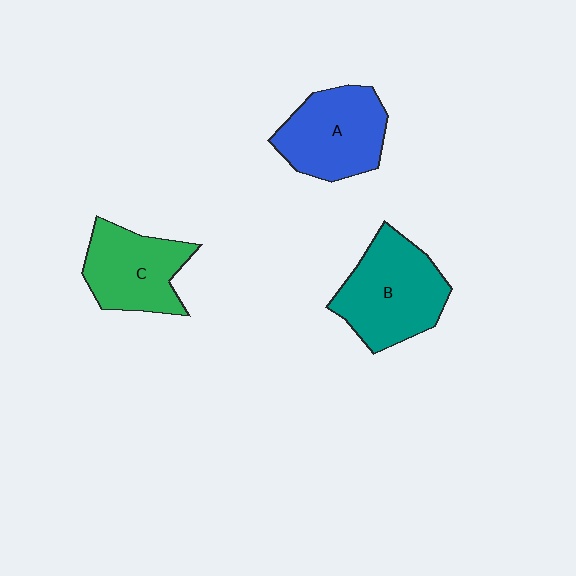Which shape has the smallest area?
Shape C (green).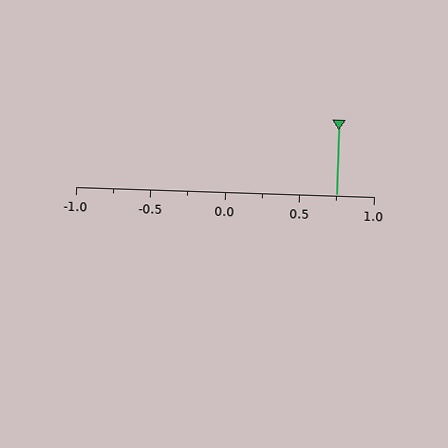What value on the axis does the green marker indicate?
The marker indicates approximately 0.75.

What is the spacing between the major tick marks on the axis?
The major ticks are spaced 0.5 apart.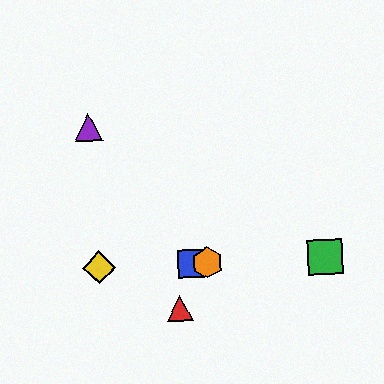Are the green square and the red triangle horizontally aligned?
No, the green square is at y≈257 and the red triangle is at y≈308.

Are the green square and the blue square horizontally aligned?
Yes, both are at y≈257.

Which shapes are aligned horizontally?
The blue square, the green square, the yellow diamond, the orange hexagon are aligned horizontally.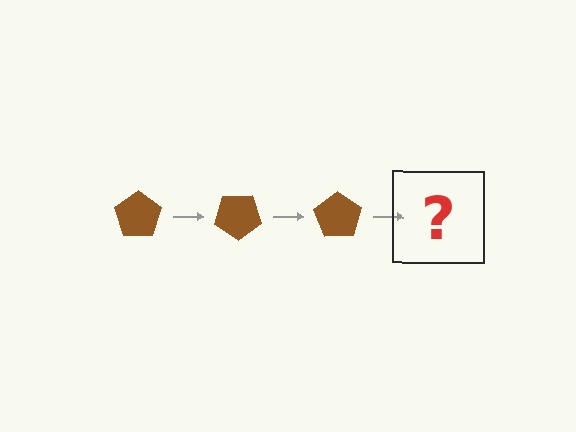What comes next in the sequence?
The next element should be a brown pentagon rotated 105 degrees.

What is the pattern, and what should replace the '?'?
The pattern is that the pentagon rotates 35 degrees each step. The '?' should be a brown pentagon rotated 105 degrees.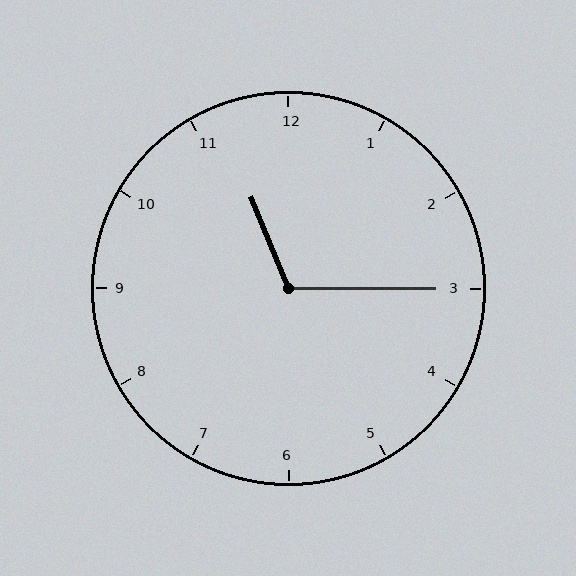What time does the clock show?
11:15.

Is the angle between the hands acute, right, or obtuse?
It is obtuse.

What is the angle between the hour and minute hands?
Approximately 112 degrees.